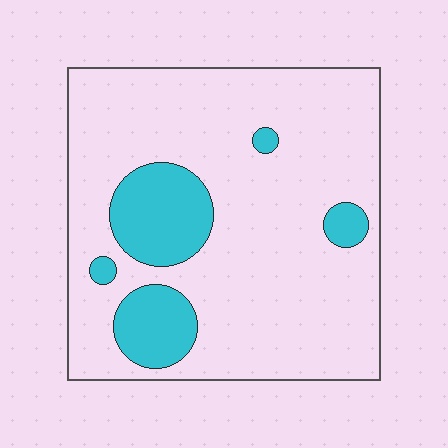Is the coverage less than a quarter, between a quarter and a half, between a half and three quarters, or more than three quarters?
Less than a quarter.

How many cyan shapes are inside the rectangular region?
5.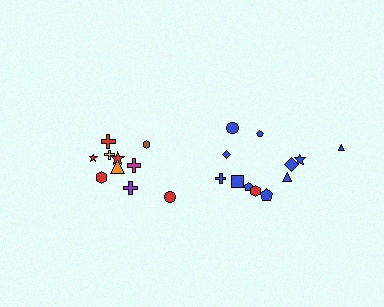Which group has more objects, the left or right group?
The right group.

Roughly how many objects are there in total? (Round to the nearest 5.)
Roughly 20 objects in total.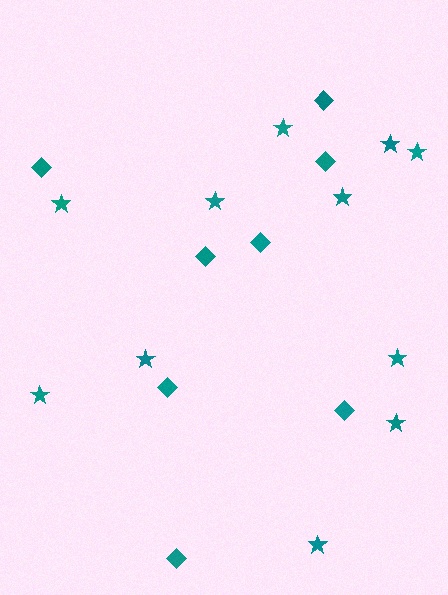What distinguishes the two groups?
There are 2 groups: one group of diamonds (8) and one group of stars (11).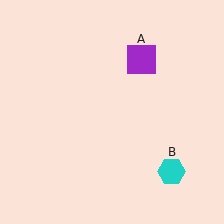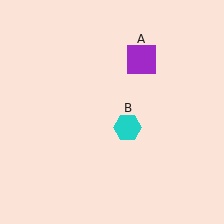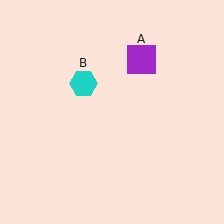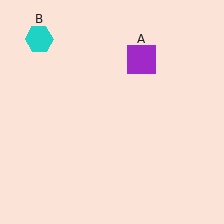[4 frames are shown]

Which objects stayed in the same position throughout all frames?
Purple square (object A) remained stationary.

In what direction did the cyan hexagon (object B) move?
The cyan hexagon (object B) moved up and to the left.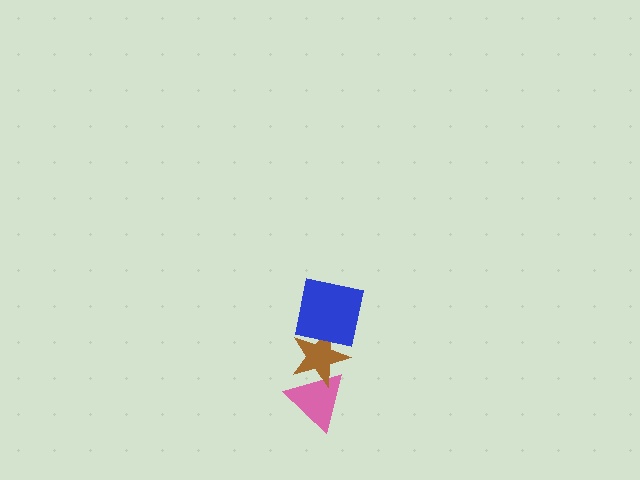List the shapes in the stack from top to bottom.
From top to bottom: the blue square, the brown star, the pink triangle.